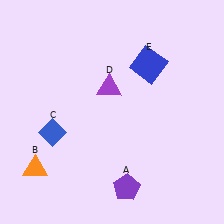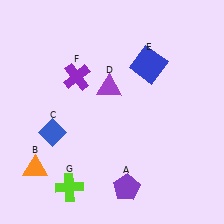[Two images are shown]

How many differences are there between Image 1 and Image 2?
There are 2 differences between the two images.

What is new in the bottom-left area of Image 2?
A lime cross (G) was added in the bottom-left area of Image 2.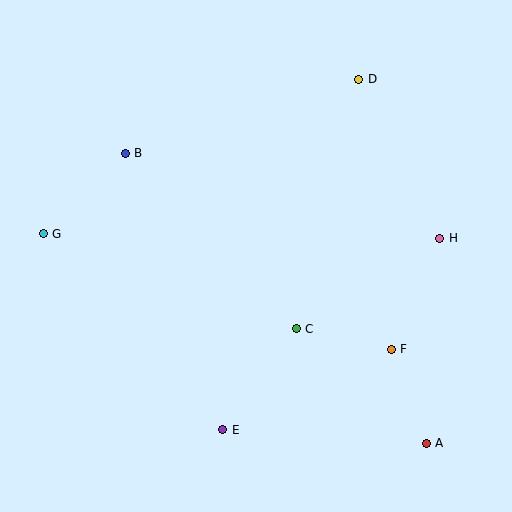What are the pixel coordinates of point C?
Point C is at (296, 329).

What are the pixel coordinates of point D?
Point D is at (359, 79).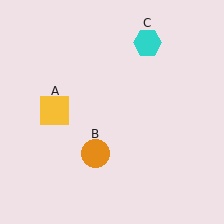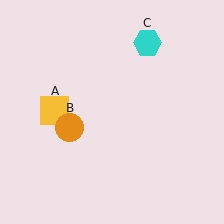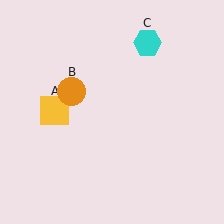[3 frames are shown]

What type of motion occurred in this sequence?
The orange circle (object B) rotated clockwise around the center of the scene.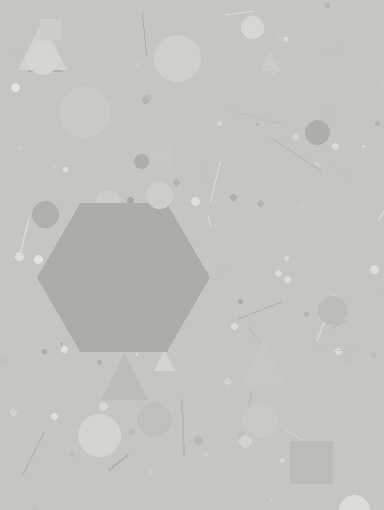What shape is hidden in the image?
A hexagon is hidden in the image.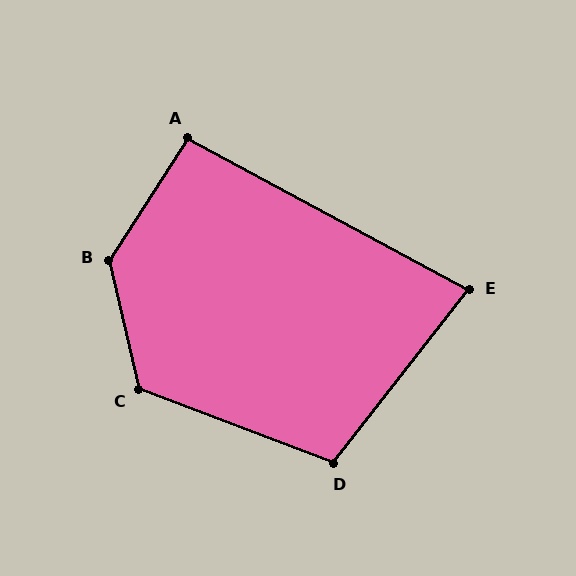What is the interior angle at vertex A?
Approximately 94 degrees (approximately right).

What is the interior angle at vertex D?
Approximately 107 degrees (obtuse).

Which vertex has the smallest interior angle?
E, at approximately 80 degrees.